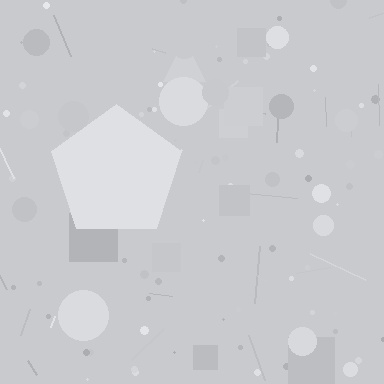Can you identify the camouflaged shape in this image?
The camouflaged shape is a pentagon.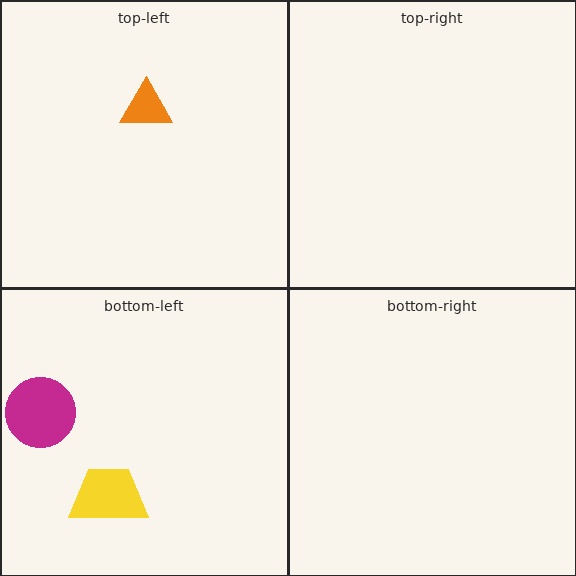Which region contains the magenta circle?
The bottom-left region.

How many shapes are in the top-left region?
1.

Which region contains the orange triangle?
The top-left region.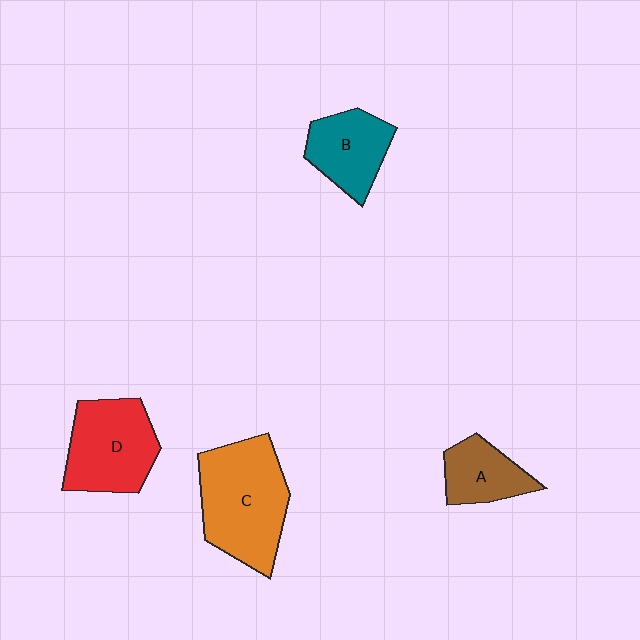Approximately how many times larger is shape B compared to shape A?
Approximately 1.2 times.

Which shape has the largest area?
Shape C (orange).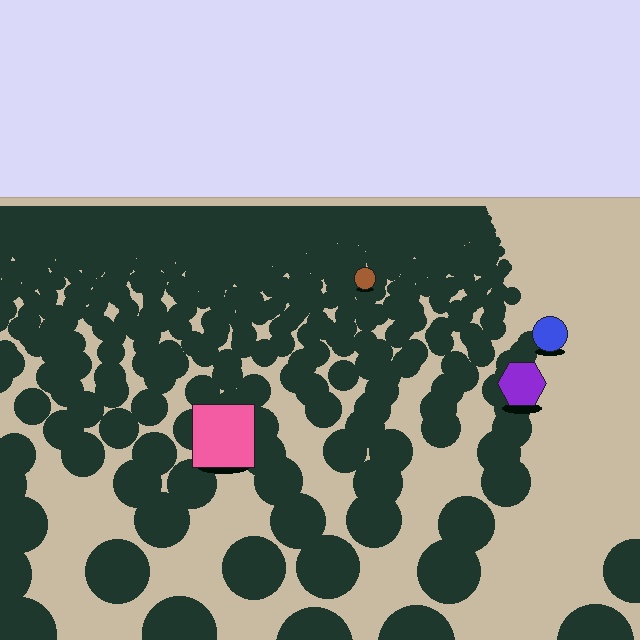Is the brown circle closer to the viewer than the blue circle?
No. The blue circle is closer — you can tell from the texture gradient: the ground texture is coarser near it.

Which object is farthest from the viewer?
The brown circle is farthest from the viewer. It appears smaller and the ground texture around it is denser.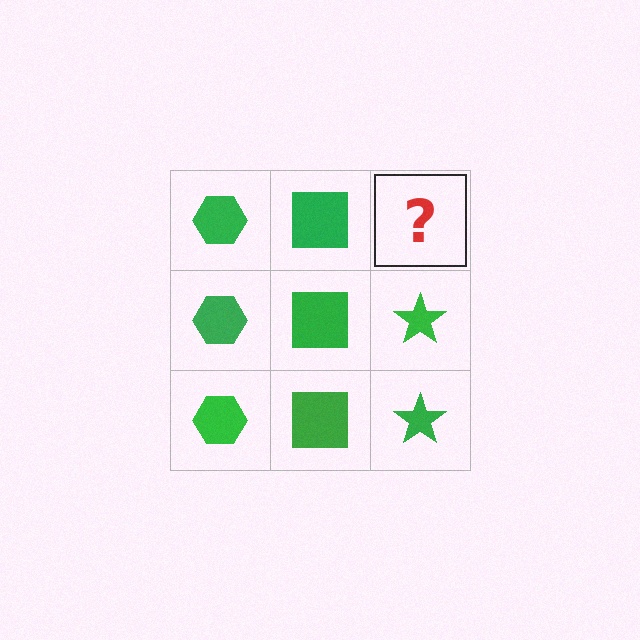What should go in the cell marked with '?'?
The missing cell should contain a green star.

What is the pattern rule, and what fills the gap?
The rule is that each column has a consistent shape. The gap should be filled with a green star.